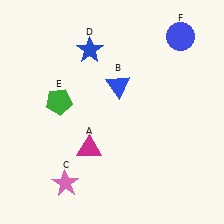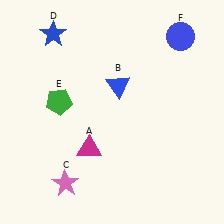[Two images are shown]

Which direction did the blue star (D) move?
The blue star (D) moved left.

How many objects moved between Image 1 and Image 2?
1 object moved between the two images.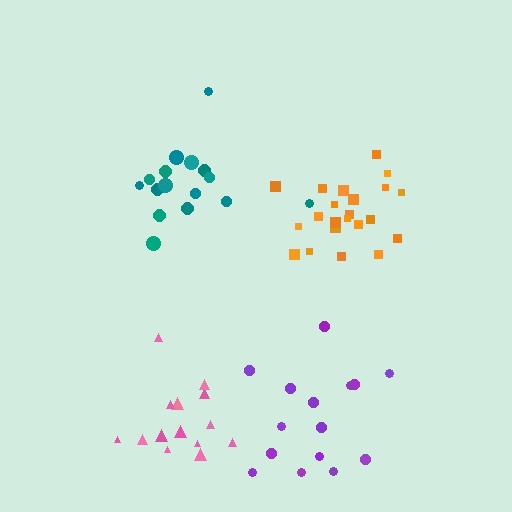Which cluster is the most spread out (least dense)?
Purple.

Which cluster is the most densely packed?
Orange.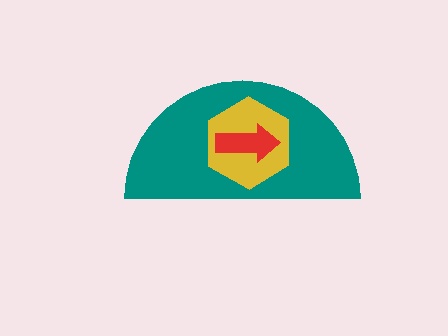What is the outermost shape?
The teal semicircle.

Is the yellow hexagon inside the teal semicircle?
Yes.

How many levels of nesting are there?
3.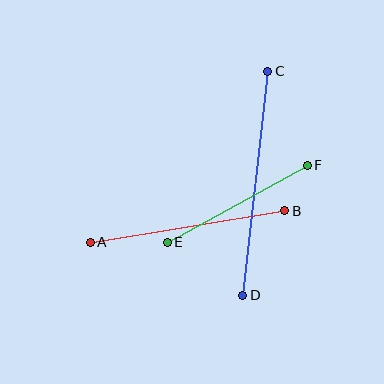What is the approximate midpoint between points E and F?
The midpoint is at approximately (237, 204) pixels.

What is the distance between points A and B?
The distance is approximately 197 pixels.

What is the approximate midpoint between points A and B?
The midpoint is at approximately (187, 227) pixels.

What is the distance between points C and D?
The distance is approximately 225 pixels.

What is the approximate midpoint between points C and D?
The midpoint is at approximately (255, 183) pixels.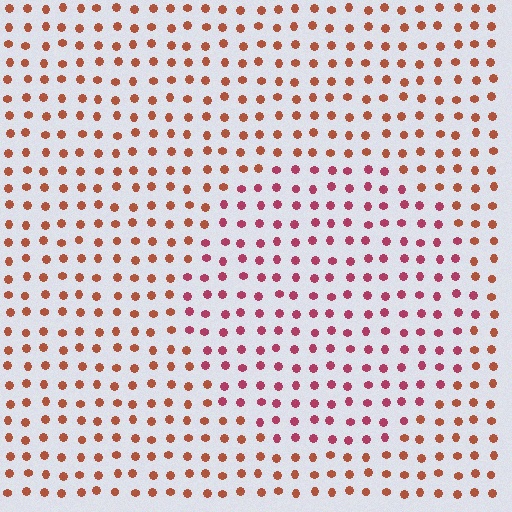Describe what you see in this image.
The image is filled with small brown elements in a uniform arrangement. A circle-shaped region is visible where the elements are tinted to a slightly different hue, forming a subtle color boundary.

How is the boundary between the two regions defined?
The boundary is defined purely by a slight shift in hue (about 33 degrees). Spacing, size, and orientation are identical on both sides.